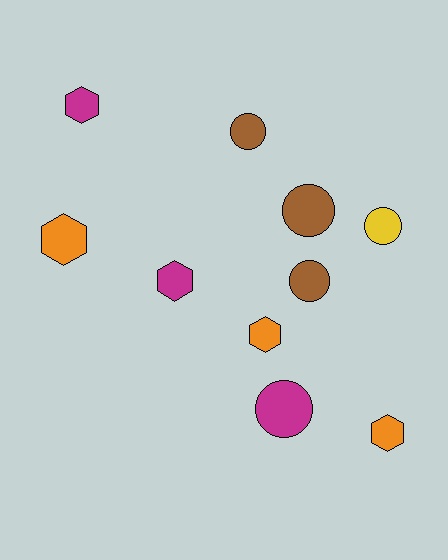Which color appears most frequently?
Magenta, with 3 objects.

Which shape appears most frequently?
Circle, with 5 objects.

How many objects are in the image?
There are 10 objects.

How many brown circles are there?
There are 3 brown circles.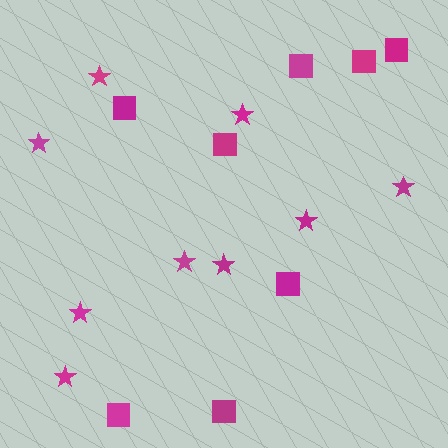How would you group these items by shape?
There are 2 groups: one group of squares (8) and one group of stars (9).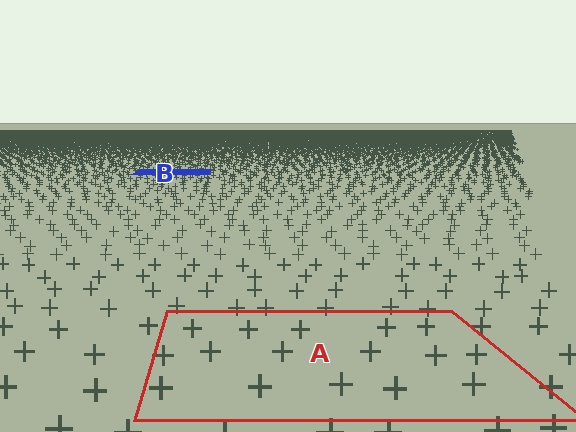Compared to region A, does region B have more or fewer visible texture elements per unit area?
Region B has more texture elements per unit area — they are packed more densely because it is farther away.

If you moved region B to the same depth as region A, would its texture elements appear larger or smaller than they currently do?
They would appear larger. At a closer depth, the same texture elements are projected at a bigger on-screen size.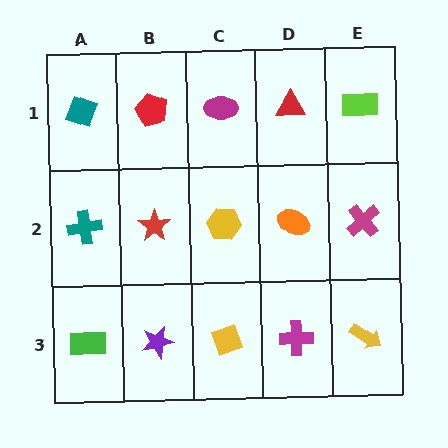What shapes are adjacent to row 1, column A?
A teal cross (row 2, column A), a red pentagon (row 1, column B).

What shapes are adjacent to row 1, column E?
A magenta cross (row 2, column E), a red triangle (row 1, column D).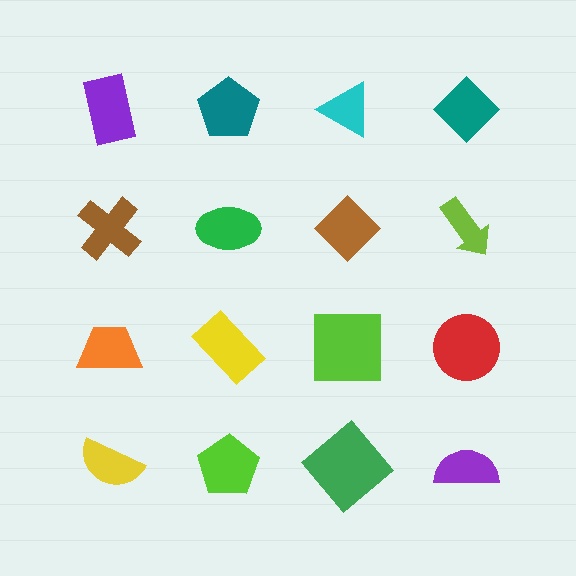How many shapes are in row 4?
4 shapes.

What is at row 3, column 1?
An orange trapezoid.